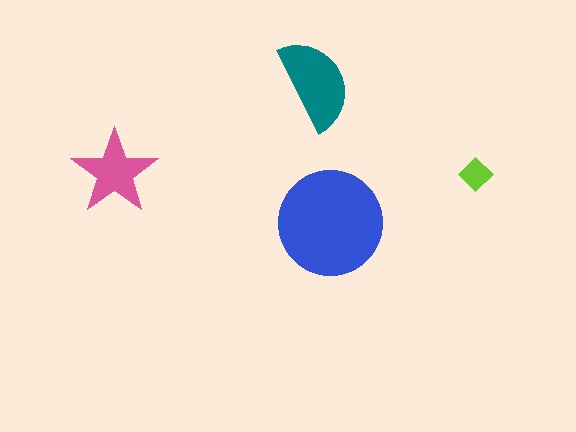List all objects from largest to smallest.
The blue circle, the teal semicircle, the pink star, the lime diamond.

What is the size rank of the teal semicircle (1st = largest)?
2nd.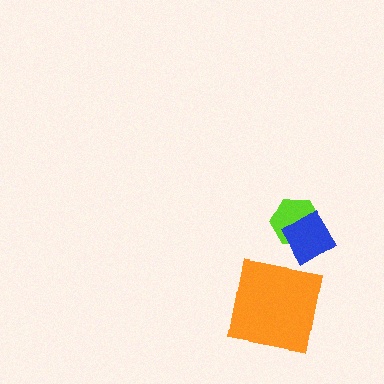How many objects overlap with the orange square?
0 objects overlap with the orange square.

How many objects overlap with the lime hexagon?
1 object overlaps with the lime hexagon.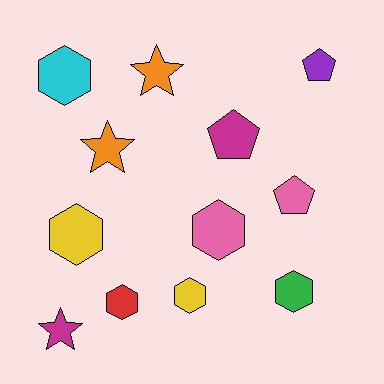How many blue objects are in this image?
There are no blue objects.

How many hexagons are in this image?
There are 6 hexagons.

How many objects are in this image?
There are 12 objects.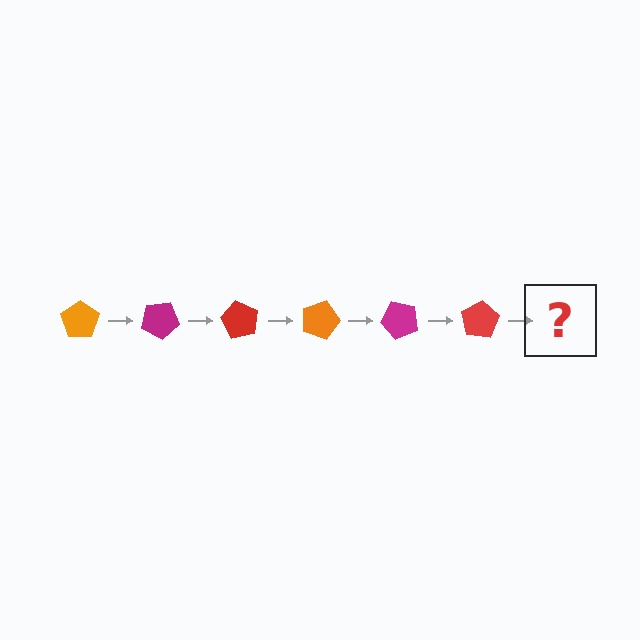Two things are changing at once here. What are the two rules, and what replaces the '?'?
The two rules are that it rotates 30 degrees each step and the color cycles through orange, magenta, and red. The '?' should be an orange pentagon, rotated 180 degrees from the start.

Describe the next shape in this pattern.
It should be an orange pentagon, rotated 180 degrees from the start.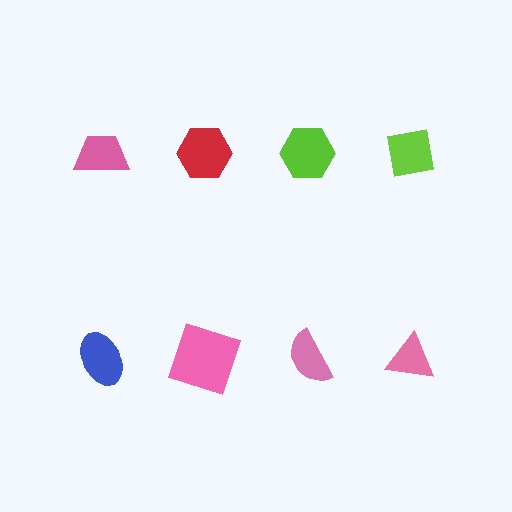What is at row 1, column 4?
A lime square.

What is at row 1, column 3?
A lime hexagon.